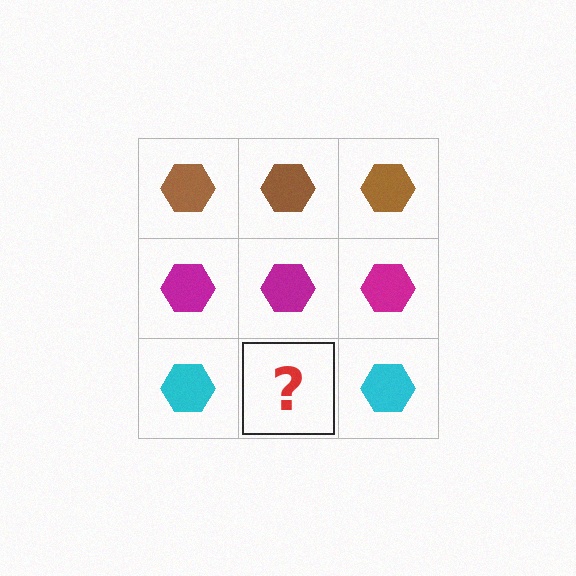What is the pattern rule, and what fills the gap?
The rule is that each row has a consistent color. The gap should be filled with a cyan hexagon.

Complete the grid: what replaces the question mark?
The question mark should be replaced with a cyan hexagon.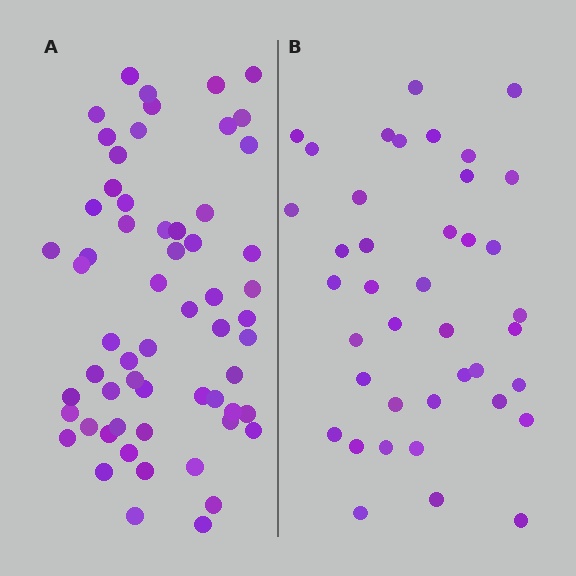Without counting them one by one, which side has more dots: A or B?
Region A (the left region) has more dots.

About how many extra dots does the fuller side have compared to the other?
Region A has approximately 20 more dots than region B.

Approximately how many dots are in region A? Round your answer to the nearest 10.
About 60 dots.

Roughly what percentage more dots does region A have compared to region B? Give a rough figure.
About 50% more.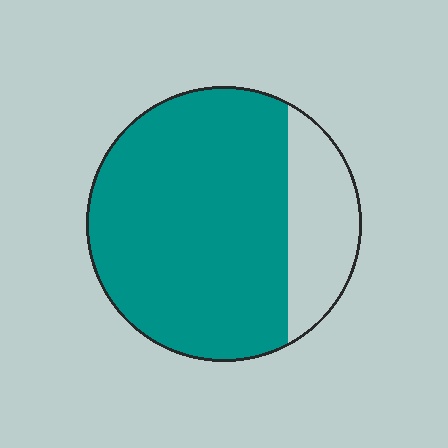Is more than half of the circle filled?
Yes.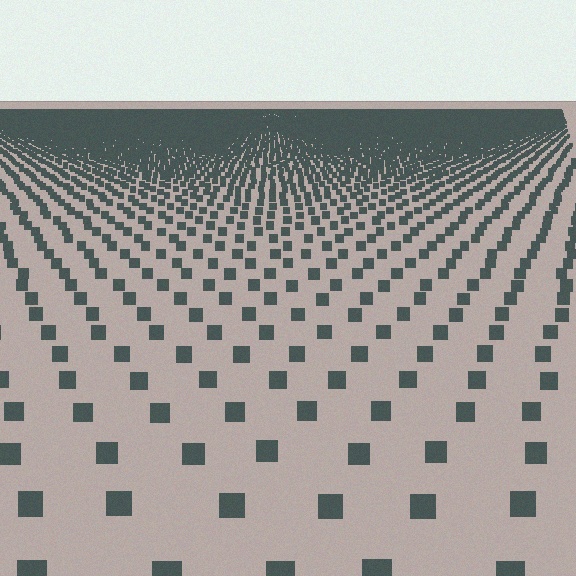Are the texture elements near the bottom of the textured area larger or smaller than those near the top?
Larger. Near the bottom, elements are closer to the viewer and appear at a bigger on-screen size.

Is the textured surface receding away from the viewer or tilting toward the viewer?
The surface is receding away from the viewer. Texture elements get smaller and denser toward the top.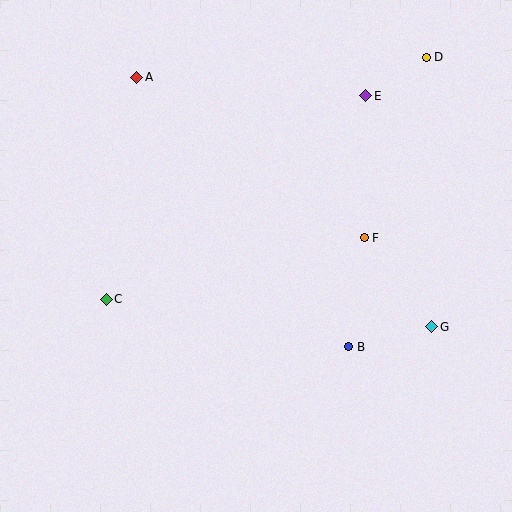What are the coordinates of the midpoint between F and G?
The midpoint between F and G is at (398, 282).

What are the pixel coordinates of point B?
Point B is at (349, 347).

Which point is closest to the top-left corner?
Point A is closest to the top-left corner.